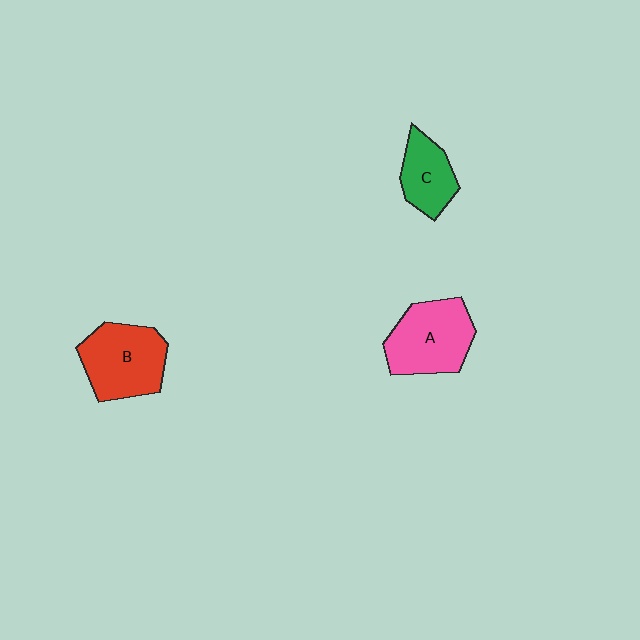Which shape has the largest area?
Shape B (red).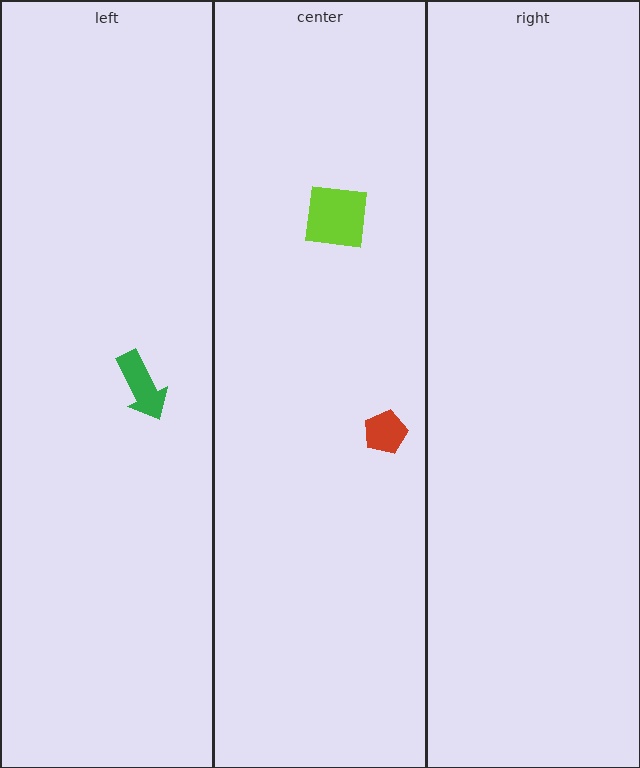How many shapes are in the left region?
1.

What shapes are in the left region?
The green arrow.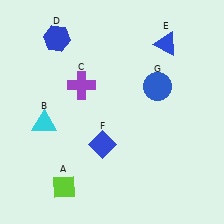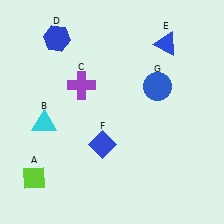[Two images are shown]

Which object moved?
The lime diamond (A) moved left.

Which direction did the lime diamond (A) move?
The lime diamond (A) moved left.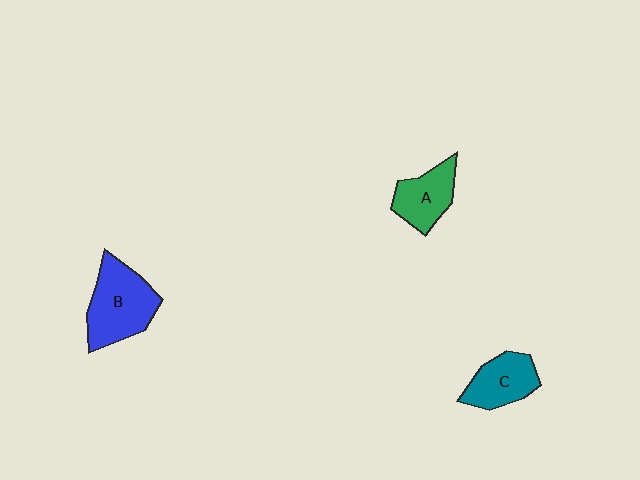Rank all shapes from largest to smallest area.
From largest to smallest: B (blue), C (teal), A (green).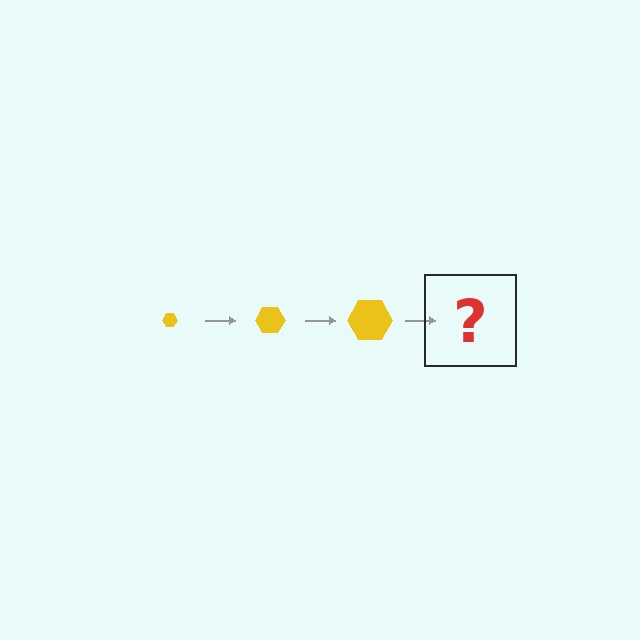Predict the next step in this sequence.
The next step is a yellow hexagon, larger than the previous one.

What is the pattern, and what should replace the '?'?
The pattern is that the hexagon gets progressively larger each step. The '?' should be a yellow hexagon, larger than the previous one.